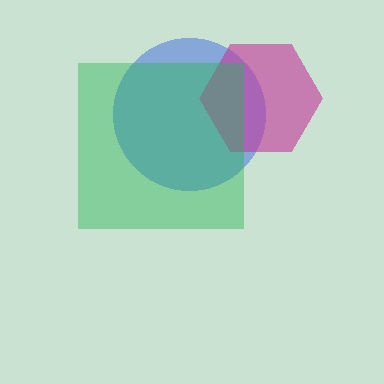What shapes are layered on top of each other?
The layered shapes are: a blue circle, a magenta hexagon, a green square.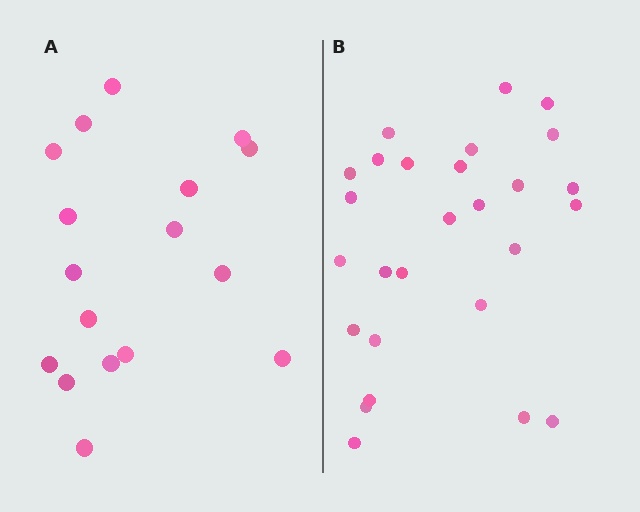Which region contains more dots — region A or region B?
Region B (the right region) has more dots.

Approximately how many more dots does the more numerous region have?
Region B has roughly 10 or so more dots than region A.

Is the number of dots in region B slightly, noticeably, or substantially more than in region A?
Region B has substantially more. The ratio is roughly 1.6 to 1.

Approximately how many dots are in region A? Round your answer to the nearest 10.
About 20 dots. (The exact count is 17, which rounds to 20.)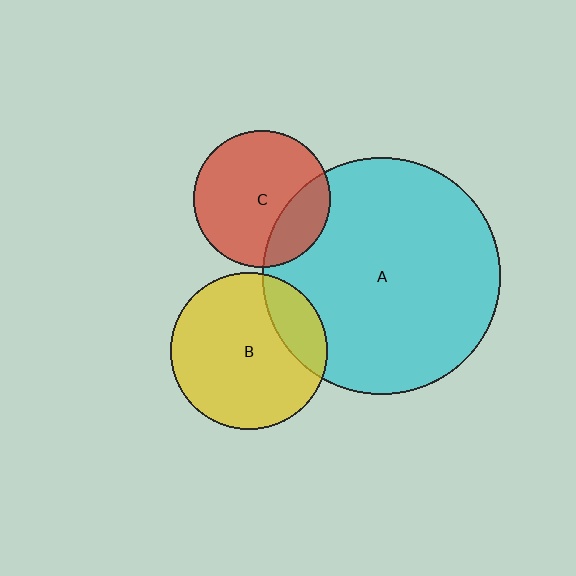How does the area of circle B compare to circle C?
Approximately 1.3 times.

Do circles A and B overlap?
Yes.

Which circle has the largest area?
Circle A (cyan).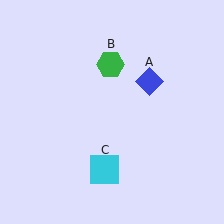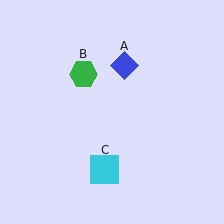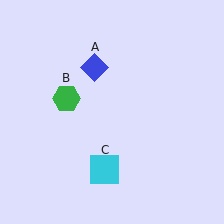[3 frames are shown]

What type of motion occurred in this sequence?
The blue diamond (object A), green hexagon (object B) rotated counterclockwise around the center of the scene.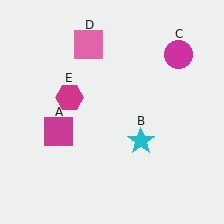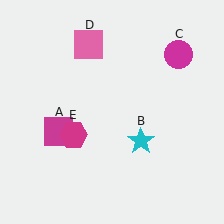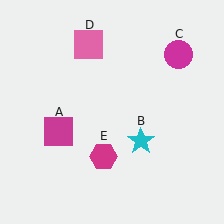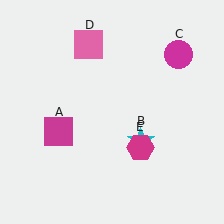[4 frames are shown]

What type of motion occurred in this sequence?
The magenta hexagon (object E) rotated counterclockwise around the center of the scene.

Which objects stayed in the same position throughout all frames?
Magenta square (object A) and cyan star (object B) and magenta circle (object C) and pink square (object D) remained stationary.